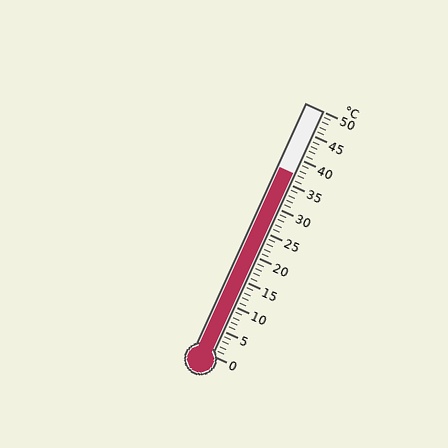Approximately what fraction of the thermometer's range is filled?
The thermometer is filled to approximately 75% of its range.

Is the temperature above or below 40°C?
The temperature is below 40°C.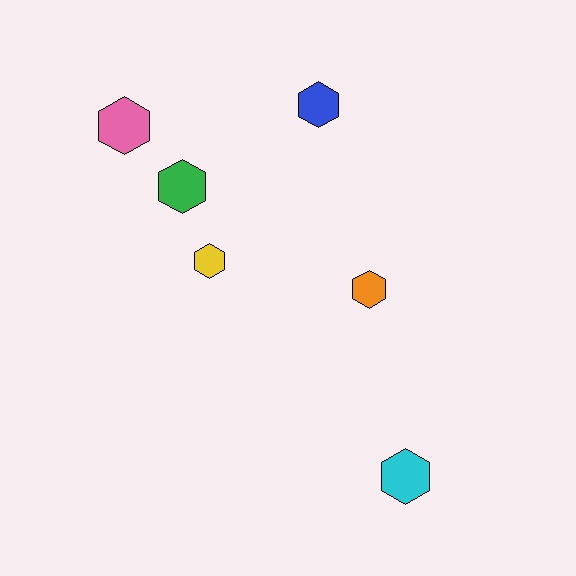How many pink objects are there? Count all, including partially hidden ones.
There is 1 pink object.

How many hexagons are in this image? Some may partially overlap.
There are 6 hexagons.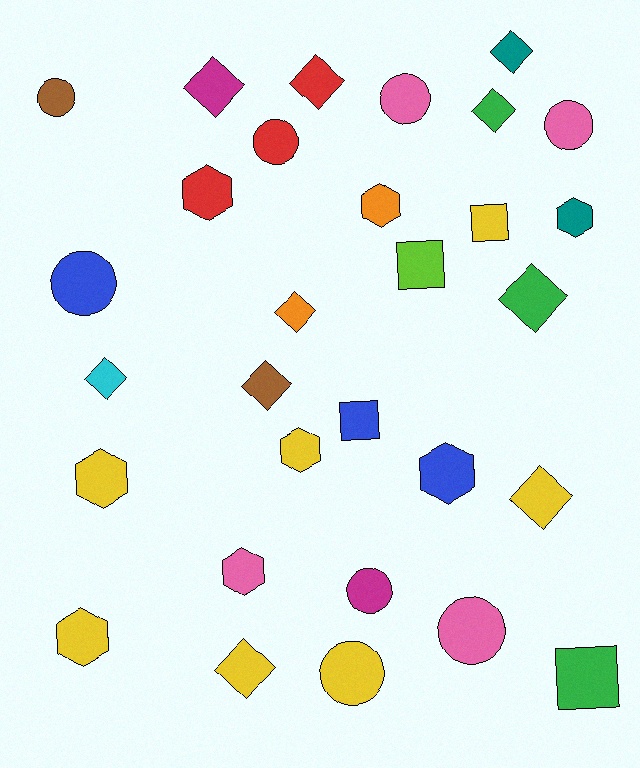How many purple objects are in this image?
There are no purple objects.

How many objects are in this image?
There are 30 objects.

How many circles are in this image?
There are 8 circles.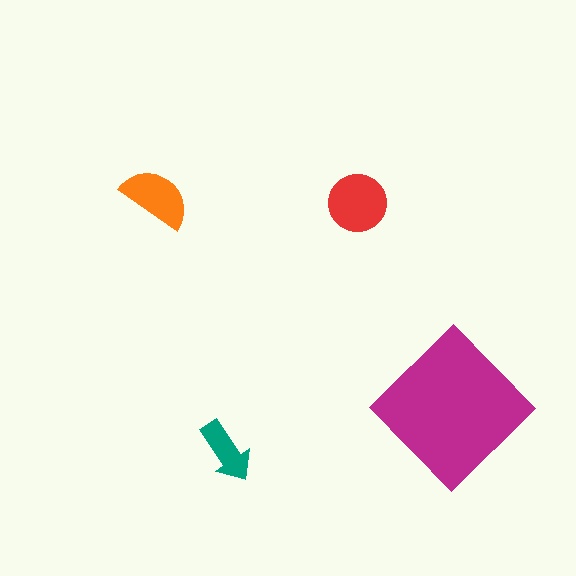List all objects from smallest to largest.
The teal arrow, the orange semicircle, the red circle, the magenta diamond.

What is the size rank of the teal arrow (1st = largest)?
4th.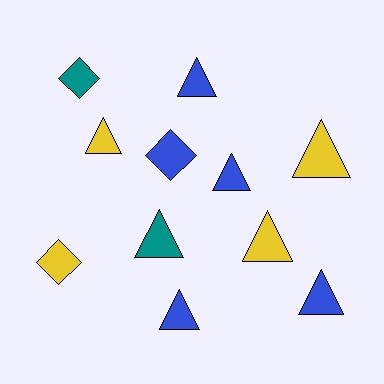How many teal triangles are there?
There is 1 teal triangle.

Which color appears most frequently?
Blue, with 5 objects.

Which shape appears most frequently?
Triangle, with 8 objects.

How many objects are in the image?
There are 11 objects.